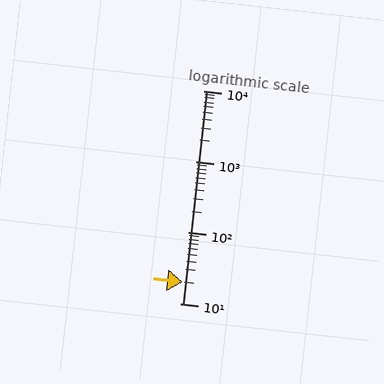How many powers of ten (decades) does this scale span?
The scale spans 3 decades, from 10 to 10000.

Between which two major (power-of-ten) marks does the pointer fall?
The pointer is between 10 and 100.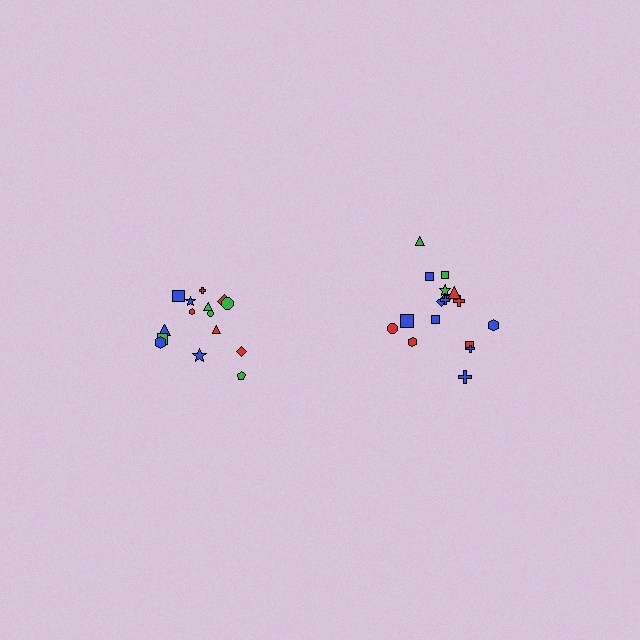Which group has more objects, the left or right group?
The right group.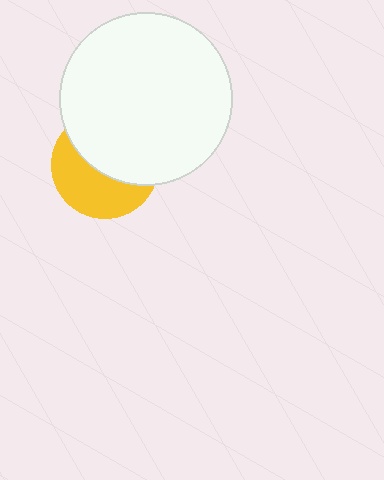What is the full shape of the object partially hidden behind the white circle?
The partially hidden object is a yellow circle.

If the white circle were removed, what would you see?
You would see the complete yellow circle.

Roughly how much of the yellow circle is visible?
About half of it is visible (roughly 46%).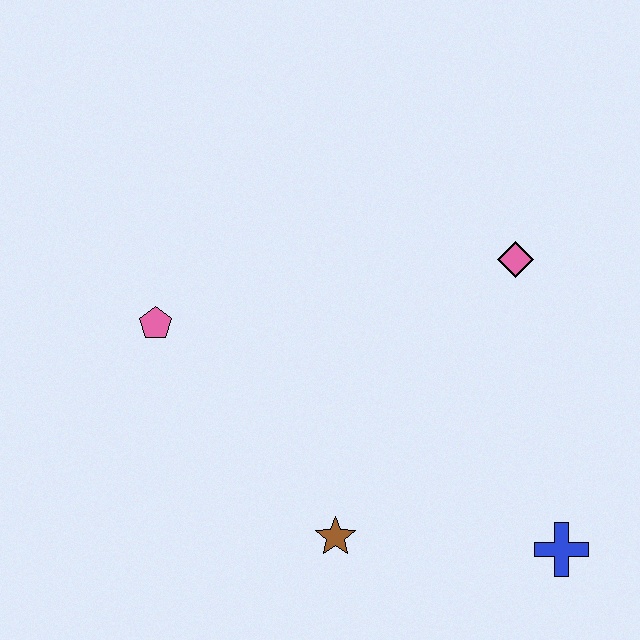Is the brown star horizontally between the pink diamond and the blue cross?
No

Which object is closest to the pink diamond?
The blue cross is closest to the pink diamond.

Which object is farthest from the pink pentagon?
The blue cross is farthest from the pink pentagon.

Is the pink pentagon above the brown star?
Yes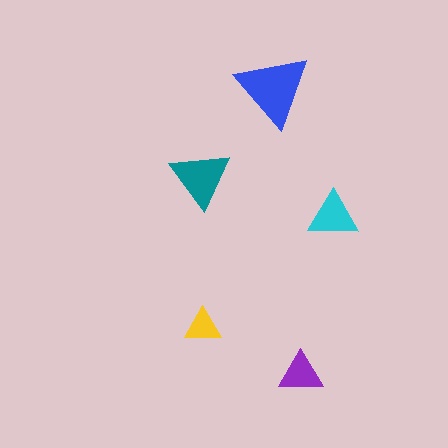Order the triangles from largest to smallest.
the blue one, the teal one, the cyan one, the purple one, the yellow one.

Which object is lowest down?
The purple triangle is bottommost.